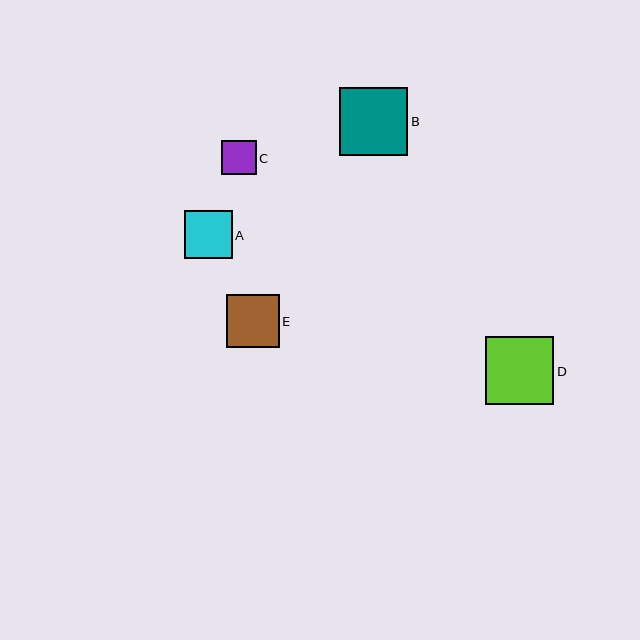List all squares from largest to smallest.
From largest to smallest: D, B, E, A, C.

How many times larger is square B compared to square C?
Square B is approximately 2.0 times the size of square C.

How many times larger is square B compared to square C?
Square B is approximately 2.0 times the size of square C.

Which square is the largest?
Square D is the largest with a size of approximately 68 pixels.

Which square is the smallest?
Square C is the smallest with a size of approximately 35 pixels.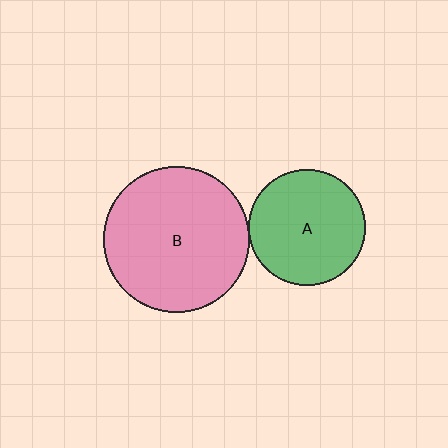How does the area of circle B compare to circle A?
Approximately 1.6 times.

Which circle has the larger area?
Circle B (pink).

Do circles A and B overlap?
Yes.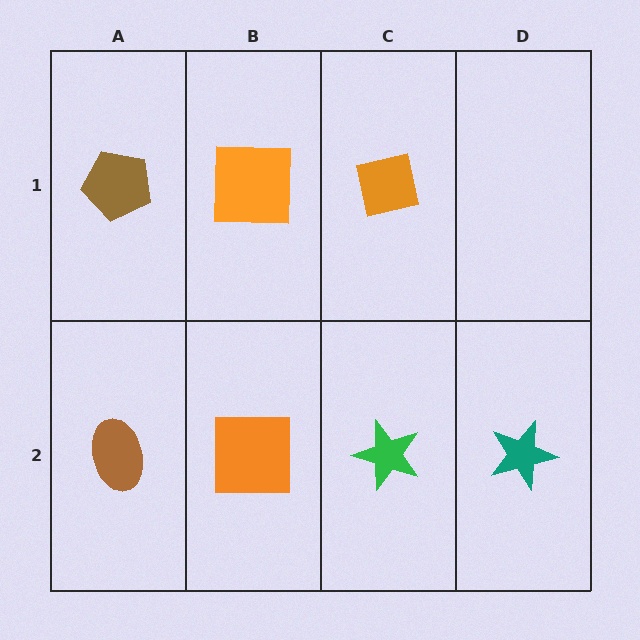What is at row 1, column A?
A brown pentagon.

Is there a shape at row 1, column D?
No, that cell is empty.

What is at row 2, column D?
A teal star.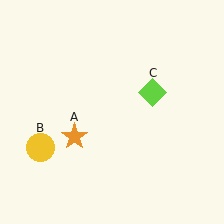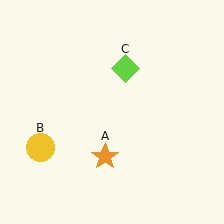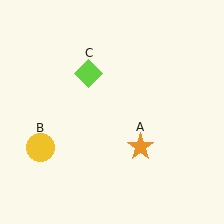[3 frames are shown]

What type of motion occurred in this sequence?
The orange star (object A), lime diamond (object C) rotated counterclockwise around the center of the scene.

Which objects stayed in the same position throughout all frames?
Yellow circle (object B) remained stationary.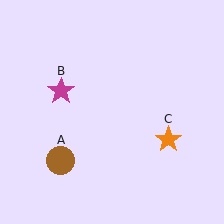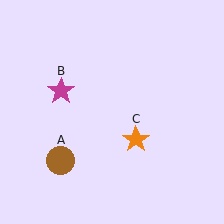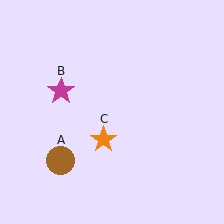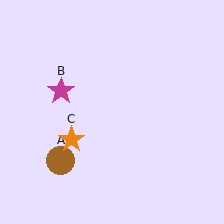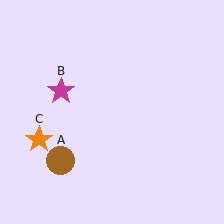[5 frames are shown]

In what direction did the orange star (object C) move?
The orange star (object C) moved left.